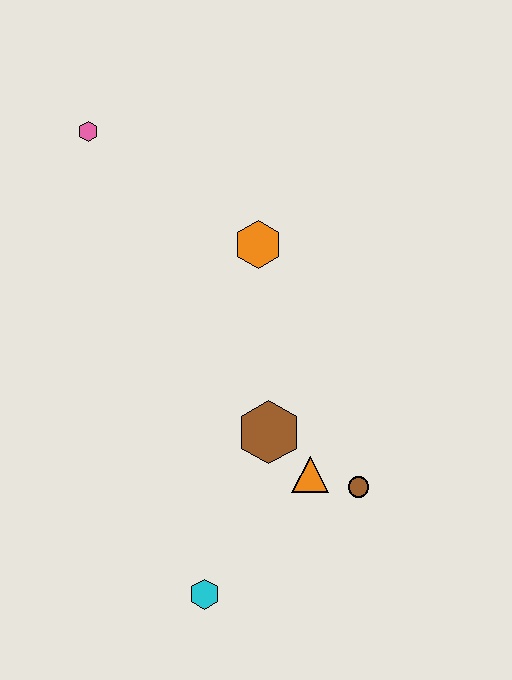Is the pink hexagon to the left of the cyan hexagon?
Yes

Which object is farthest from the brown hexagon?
The pink hexagon is farthest from the brown hexagon.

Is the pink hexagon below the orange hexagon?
No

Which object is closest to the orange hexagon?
The brown hexagon is closest to the orange hexagon.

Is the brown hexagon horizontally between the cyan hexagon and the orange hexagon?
No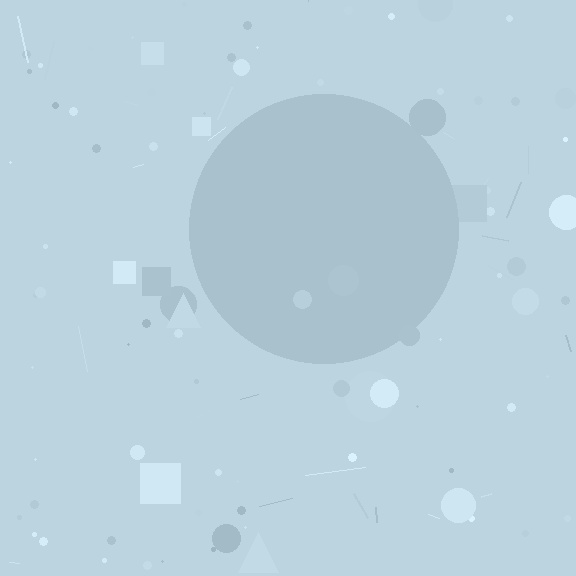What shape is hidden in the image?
A circle is hidden in the image.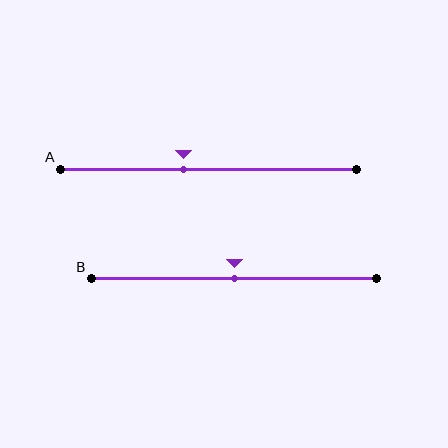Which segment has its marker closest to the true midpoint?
Segment B has its marker closest to the true midpoint.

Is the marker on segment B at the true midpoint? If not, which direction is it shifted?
Yes, the marker on segment B is at the true midpoint.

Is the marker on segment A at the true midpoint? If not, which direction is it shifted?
No, the marker on segment A is shifted to the left by about 8% of the segment length.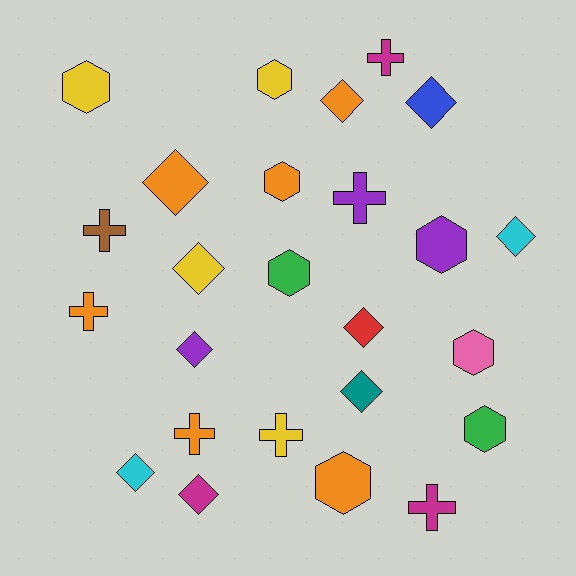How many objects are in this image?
There are 25 objects.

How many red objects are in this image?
There is 1 red object.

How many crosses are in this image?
There are 7 crosses.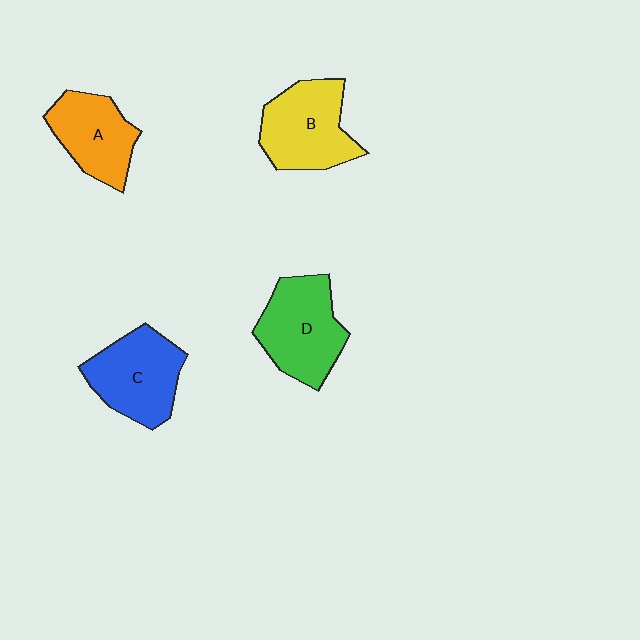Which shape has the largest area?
Shape D (green).